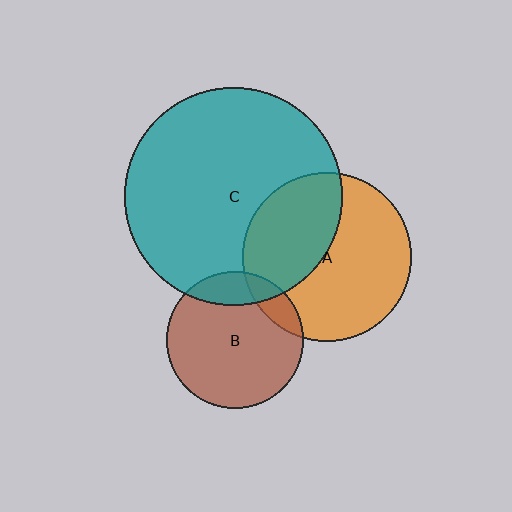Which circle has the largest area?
Circle C (teal).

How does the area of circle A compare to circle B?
Approximately 1.5 times.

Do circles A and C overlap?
Yes.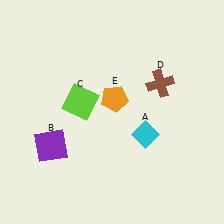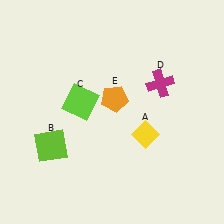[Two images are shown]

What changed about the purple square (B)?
In Image 1, B is purple. In Image 2, it changed to lime.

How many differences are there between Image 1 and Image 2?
There are 3 differences between the two images.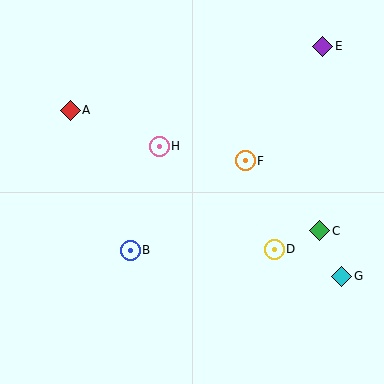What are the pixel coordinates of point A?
Point A is at (70, 110).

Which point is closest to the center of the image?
Point H at (159, 146) is closest to the center.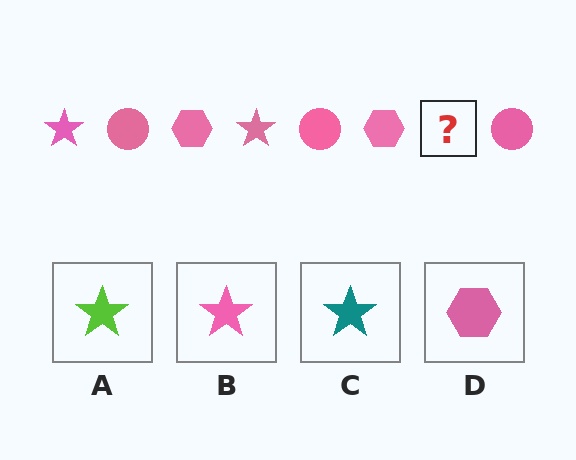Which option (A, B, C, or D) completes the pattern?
B.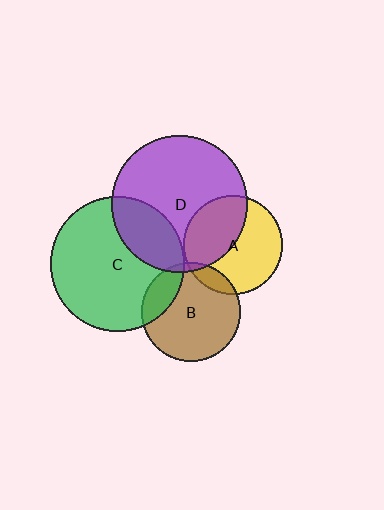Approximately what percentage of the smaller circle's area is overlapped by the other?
Approximately 20%.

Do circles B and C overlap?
Yes.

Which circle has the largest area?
Circle D (purple).